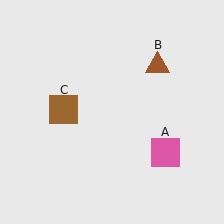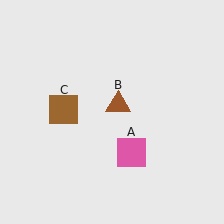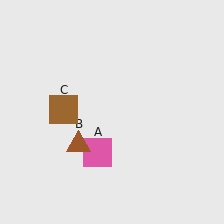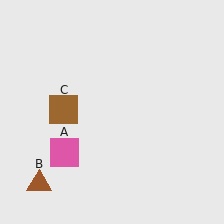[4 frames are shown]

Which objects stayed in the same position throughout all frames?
Brown square (object C) remained stationary.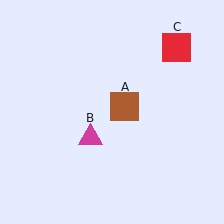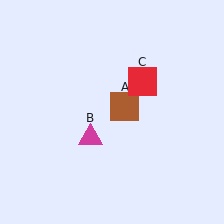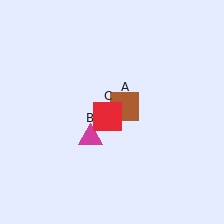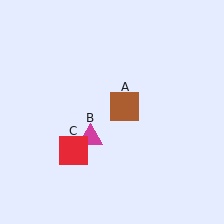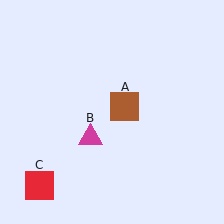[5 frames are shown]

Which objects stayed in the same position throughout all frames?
Brown square (object A) and magenta triangle (object B) remained stationary.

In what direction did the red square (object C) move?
The red square (object C) moved down and to the left.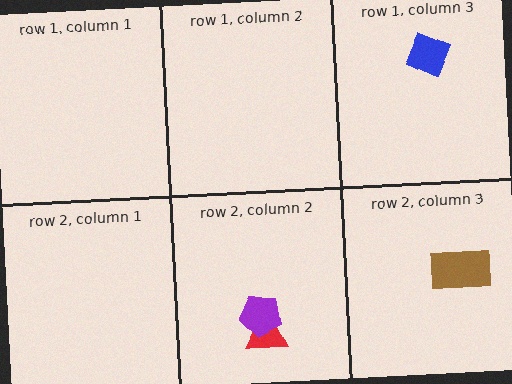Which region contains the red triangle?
The row 2, column 2 region.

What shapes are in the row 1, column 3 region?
The blue square.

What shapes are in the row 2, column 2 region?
The red triangle, the purple pentagon.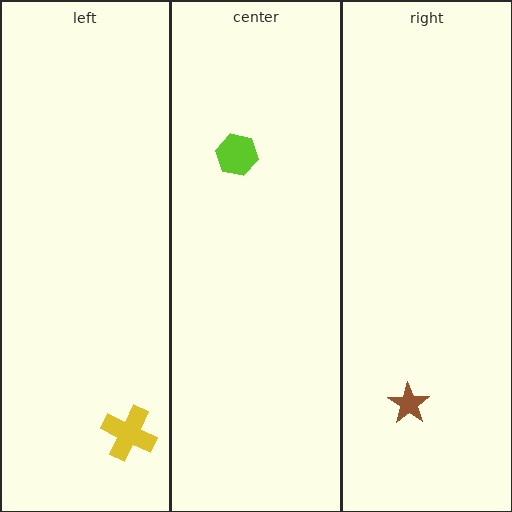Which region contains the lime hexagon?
The center region.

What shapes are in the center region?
The lime hexagon.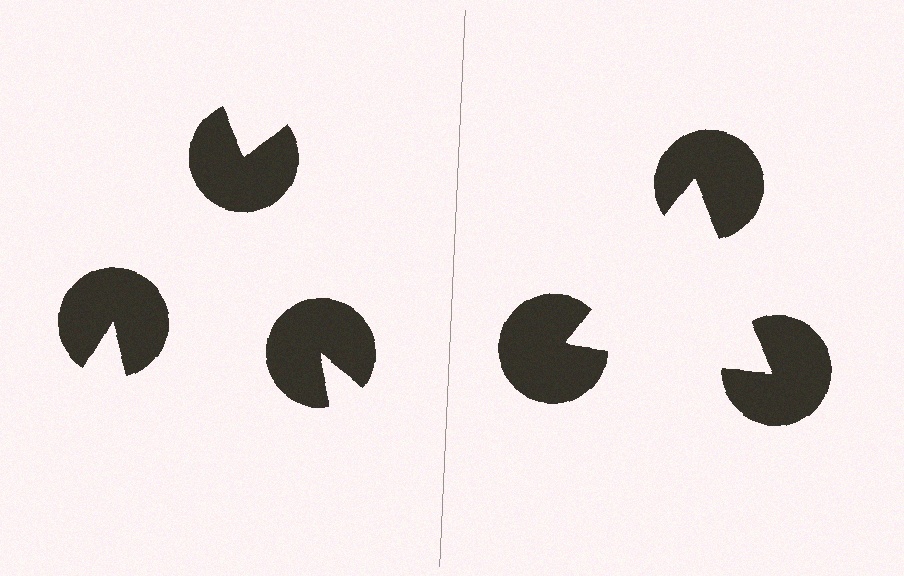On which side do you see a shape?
An illusory triangle appears on the right side. On the left side the wedge cuts are rotated, so no coherent shape forms.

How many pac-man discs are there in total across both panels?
6 — 3 on each side.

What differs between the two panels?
The pac-man discs are positioned identically on both sides; only the wedge orientations differ. On the right they align to a triangle; on the left they are misaligned.